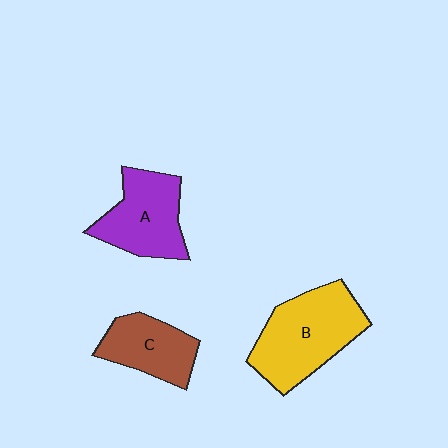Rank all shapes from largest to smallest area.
From largest to smallest: B (yellow), A (purple), C (brown).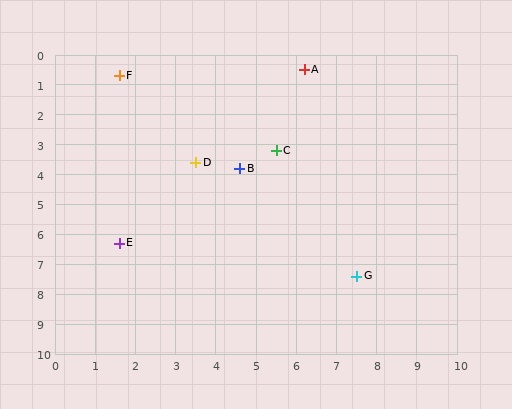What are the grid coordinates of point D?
Point D is at approximately (3.5, 3.6).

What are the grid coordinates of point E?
Point E is at approximately (1.6, 6.3).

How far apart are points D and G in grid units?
Points D and G are about 5.5 grid units apart.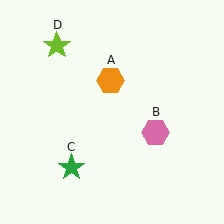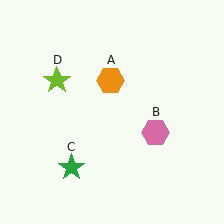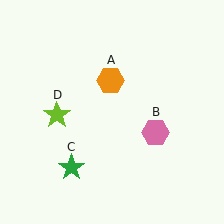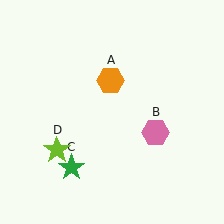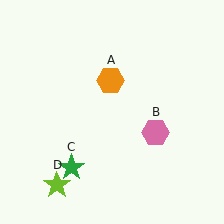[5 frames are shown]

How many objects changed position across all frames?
1 object changed position: lime star (object D).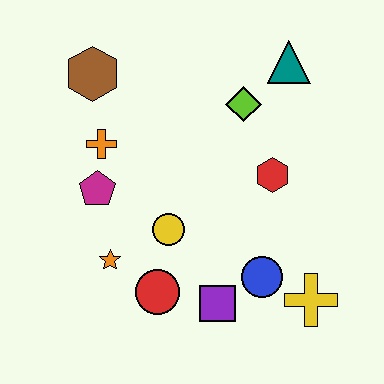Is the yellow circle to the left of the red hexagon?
Yes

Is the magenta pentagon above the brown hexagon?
No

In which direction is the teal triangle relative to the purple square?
The teal triangle is above the purple square.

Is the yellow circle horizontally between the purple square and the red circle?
Yes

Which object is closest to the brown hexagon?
The orange cross is closest to the brown hexagon.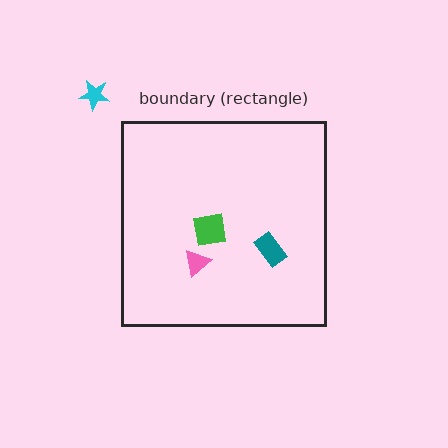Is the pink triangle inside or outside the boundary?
Inside.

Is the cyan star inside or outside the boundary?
Outside.